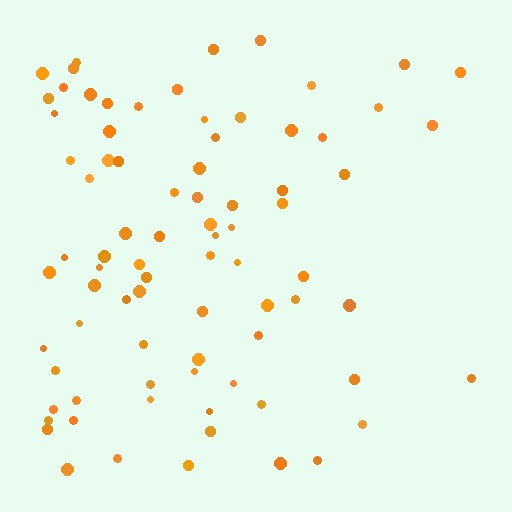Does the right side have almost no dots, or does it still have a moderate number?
Still a moderate number, just noticeably fewer than the left.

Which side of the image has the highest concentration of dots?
The left.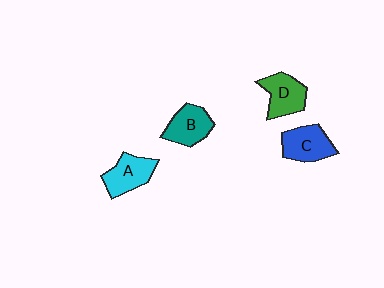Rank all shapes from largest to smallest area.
From largest to smallest: C (blue), A (cyan), D (green), B (teal).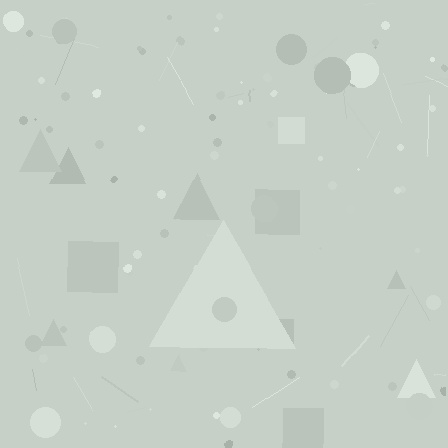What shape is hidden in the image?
A triangle is hidden in the image.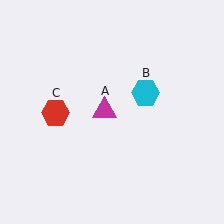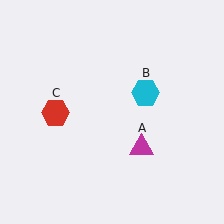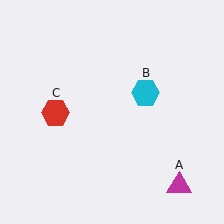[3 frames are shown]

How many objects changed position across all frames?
1 object changed position: magenta triangle (object A).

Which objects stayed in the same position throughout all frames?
Cyan hexagon (object B) and red hexagon (object C) remained stationary.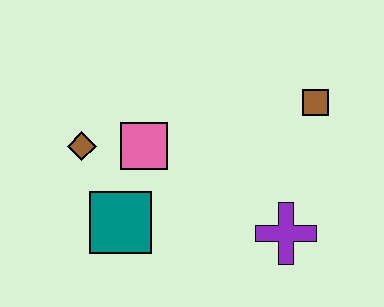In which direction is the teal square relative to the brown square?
The teal square is to the left of the brown square.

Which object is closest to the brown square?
The purple cross is closest to the brown square.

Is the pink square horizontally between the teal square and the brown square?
Yes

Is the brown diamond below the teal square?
No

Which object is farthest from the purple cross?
The brown diamond is farthest from the purple cross.